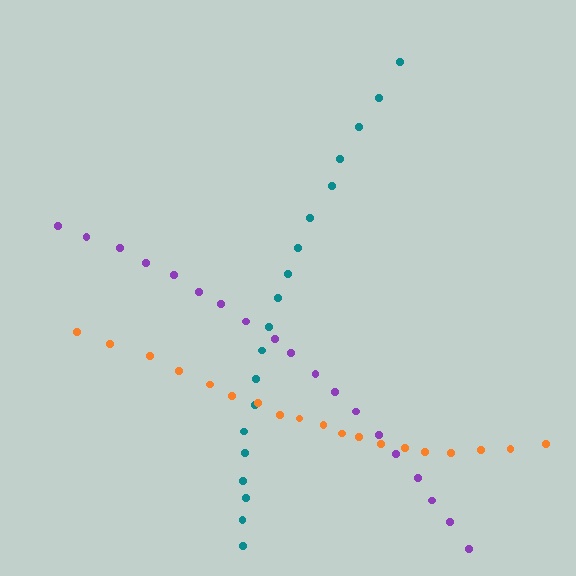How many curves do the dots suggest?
There are 3 distinct paths.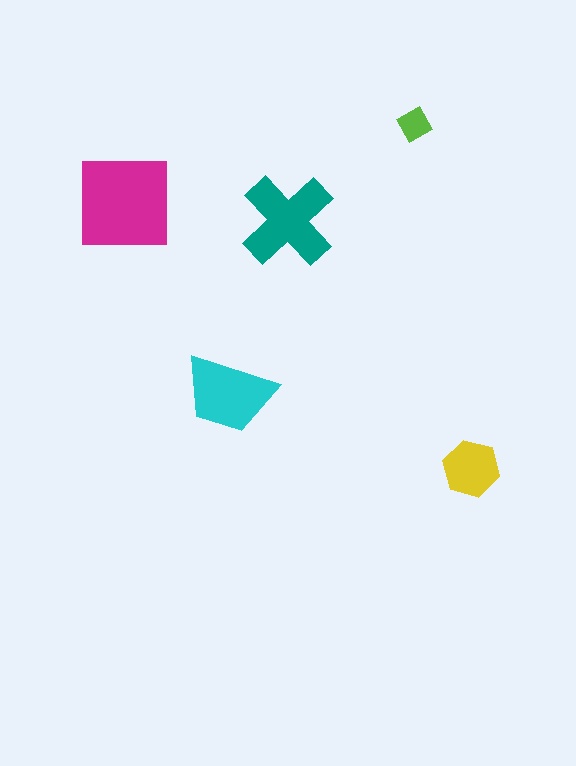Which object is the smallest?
The lime diamond.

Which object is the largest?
The magenta square.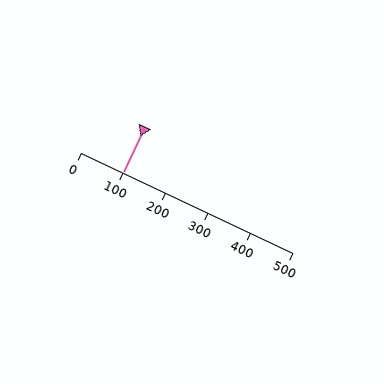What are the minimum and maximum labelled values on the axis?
The axis runs from 0 to 500.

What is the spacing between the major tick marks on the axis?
The major ticks are spaced 100 apart.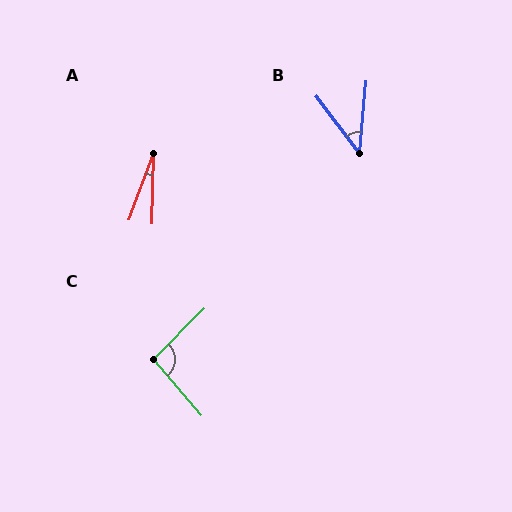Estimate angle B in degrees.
Approximately 42 degrees.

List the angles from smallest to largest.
A (19°), B (42°), C (95°).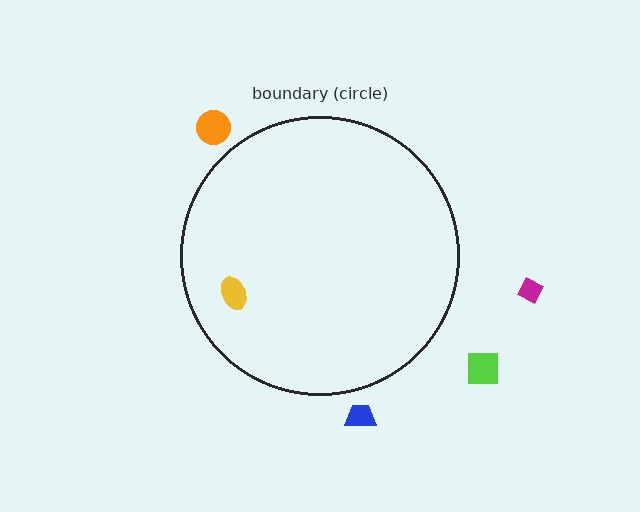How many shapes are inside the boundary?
1 inside, 4 outside.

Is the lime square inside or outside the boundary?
Outside.